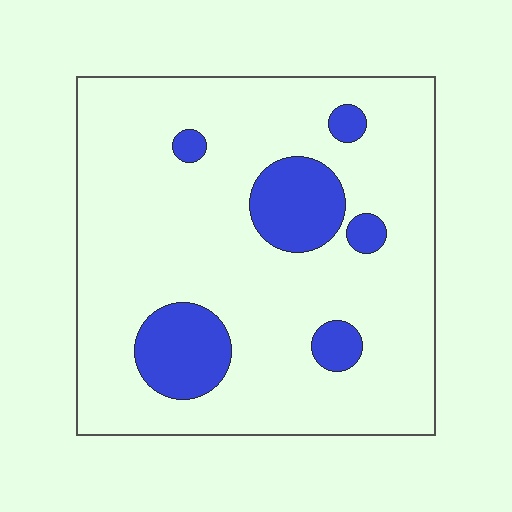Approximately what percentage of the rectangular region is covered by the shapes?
Approximately 15%.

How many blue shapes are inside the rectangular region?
6.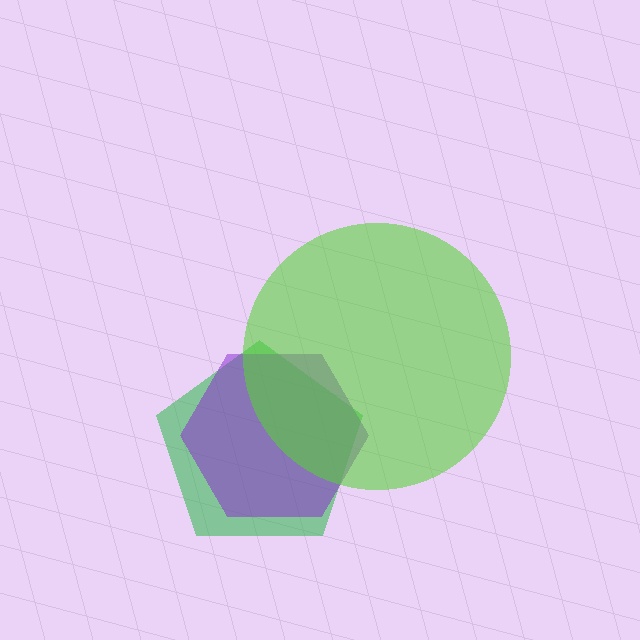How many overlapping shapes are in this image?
There are 3 overlapping shapes in the image.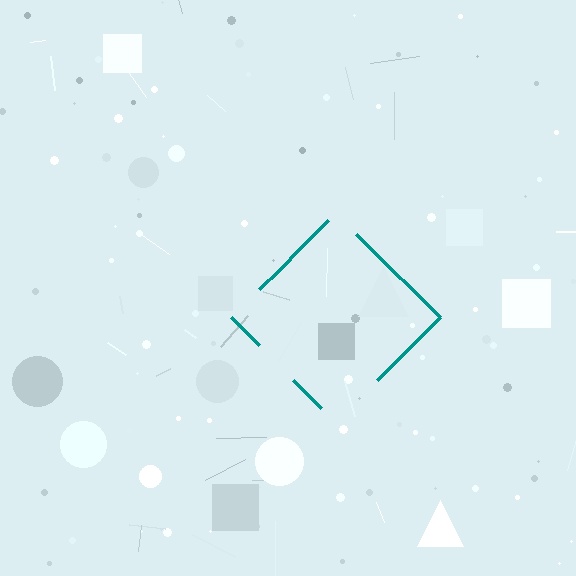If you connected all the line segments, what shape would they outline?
They would outline a diamond.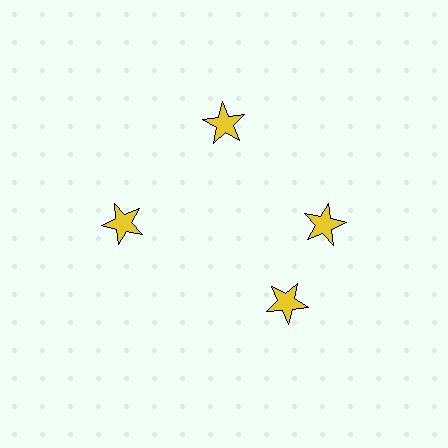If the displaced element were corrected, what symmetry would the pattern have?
It would have 4-fold rotational symmetry — the pattern would map onto itself every 90 degrees.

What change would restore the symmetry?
The symmetry would be restored by rotating it back into even spacing with its neighbors so that all 4 stars sit at equal angles and equal distance from the center.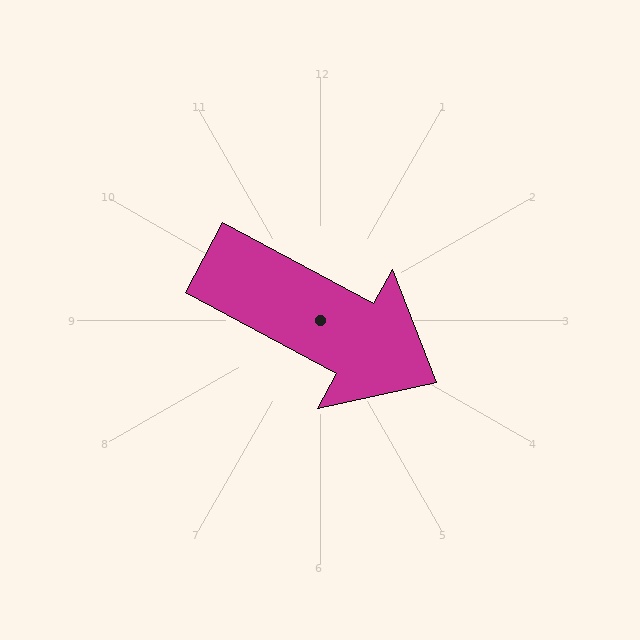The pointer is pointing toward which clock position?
Roughly 4 o'clock.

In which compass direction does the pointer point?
Southeast.